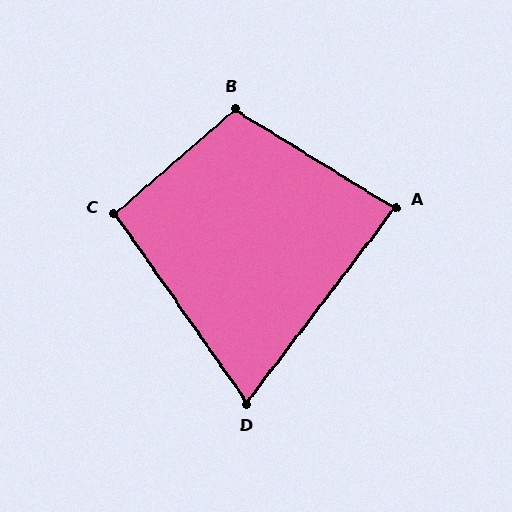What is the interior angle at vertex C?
Approximately 96 degrees (obtuse).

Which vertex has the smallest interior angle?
D, at approximately 72 degrees.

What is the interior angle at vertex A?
Approximately 84 degrees (acute).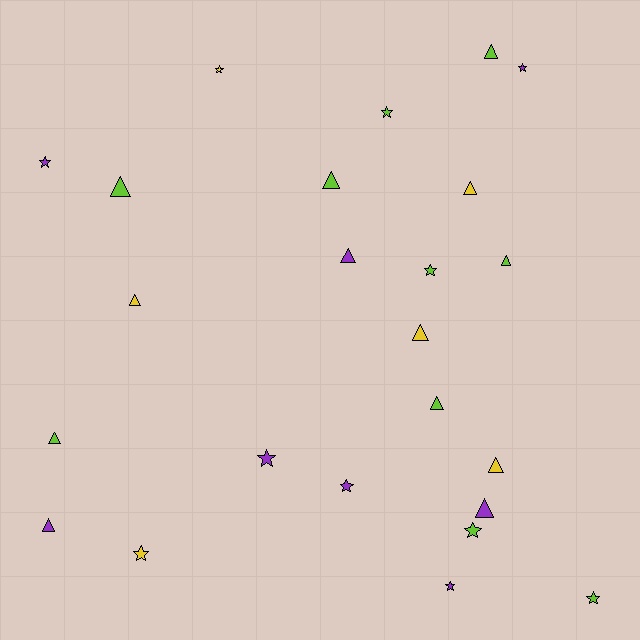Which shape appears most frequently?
Triangle, with 13 objects.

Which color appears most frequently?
Lime, with 10 objects.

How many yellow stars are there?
There are 2 yellow stars.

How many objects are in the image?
There are 24 objects.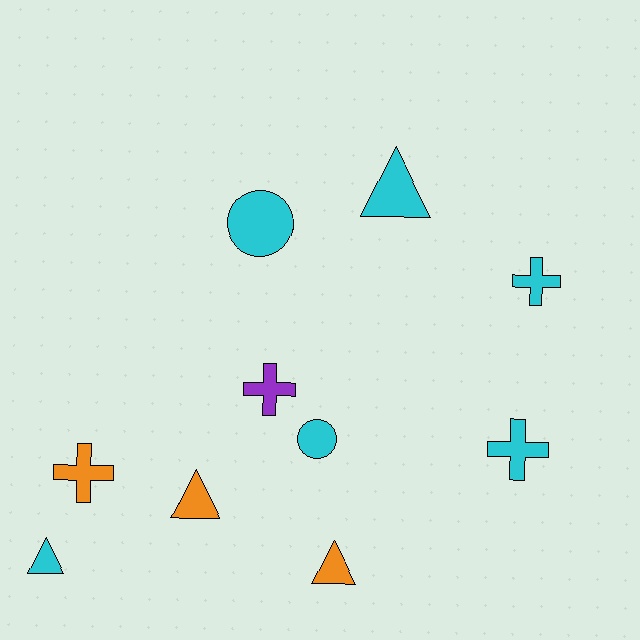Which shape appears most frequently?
Cross, with 4 objects.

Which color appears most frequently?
Cyan, with 6 objects.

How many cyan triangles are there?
There are 2 cyan triangles.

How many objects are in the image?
There are 10 objects.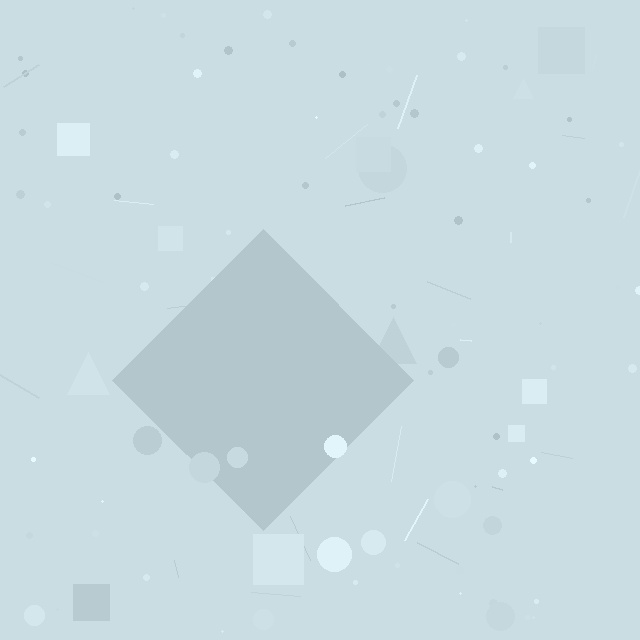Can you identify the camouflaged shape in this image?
The camouflaged shape is a diamond.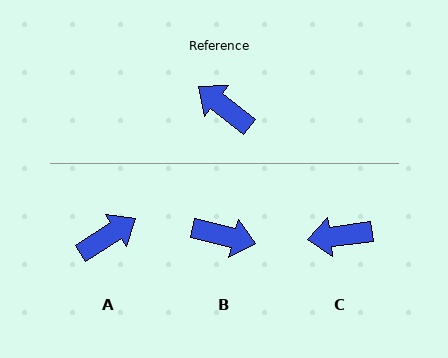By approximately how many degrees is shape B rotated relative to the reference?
Approximately 156 degrees clockwise.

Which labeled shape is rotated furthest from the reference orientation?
B, about 156 degrees away.